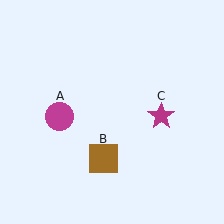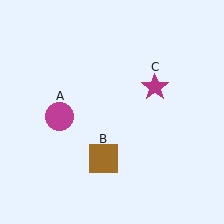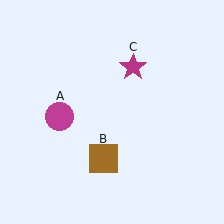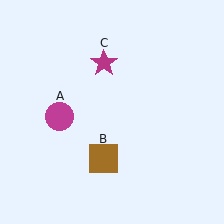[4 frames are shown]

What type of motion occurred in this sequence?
The magenta star (object C) rotated counterclockwise around the center of the scene.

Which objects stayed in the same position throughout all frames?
Magenta circle (object A) and brown square (object B) remained stationary.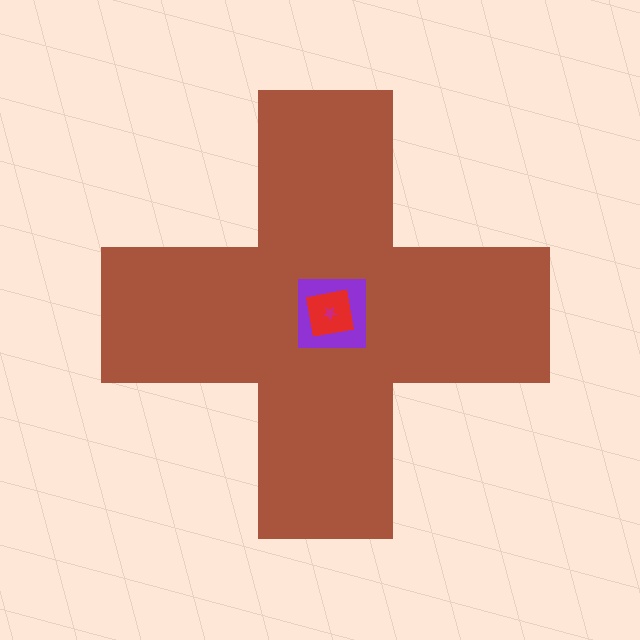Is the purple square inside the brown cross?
Yes.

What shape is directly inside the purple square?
The red square.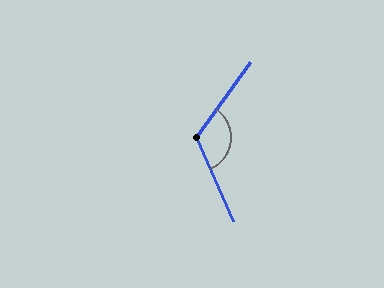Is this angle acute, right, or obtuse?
It is obtuse.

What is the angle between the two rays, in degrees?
Approximately 120 degrees.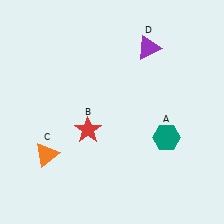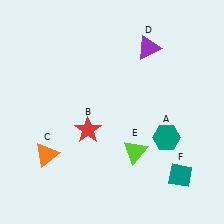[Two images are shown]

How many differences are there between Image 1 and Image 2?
There are 2 differences between the two images.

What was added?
A lime triangle (E), a teal diamond (F) were added in Image 2.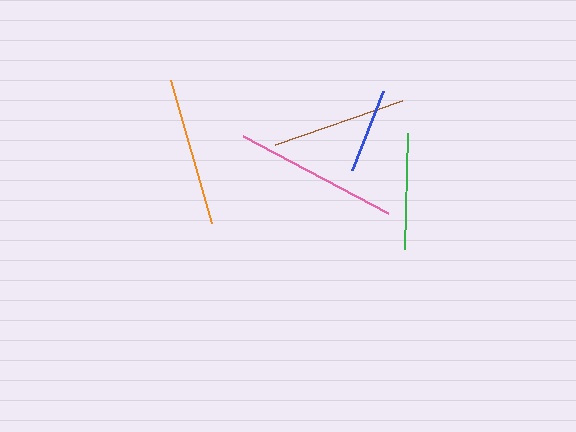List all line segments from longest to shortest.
From longest to shortest: pink, orange, brown, green, blue.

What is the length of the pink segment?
The pink segment is approximately 164 pixels long.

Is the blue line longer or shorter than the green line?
The green line is longer than the blue line.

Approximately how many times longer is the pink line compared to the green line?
The pink line is approximately 1.4 times the length of the green line.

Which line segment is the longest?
The pink line is the longest at approximately 164 pixels.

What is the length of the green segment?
The green segment is approximately 116 pixels long.